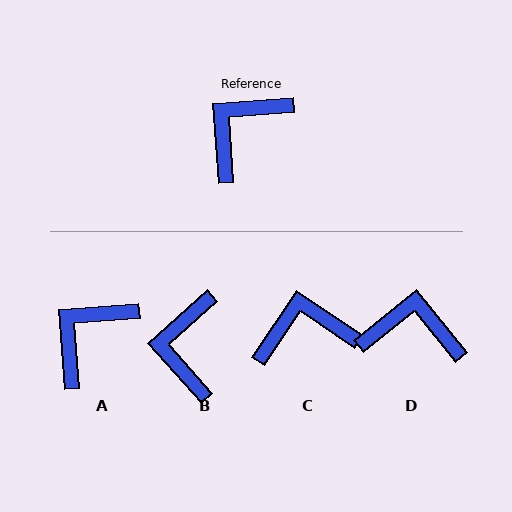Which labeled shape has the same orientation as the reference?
A.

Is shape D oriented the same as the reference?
No, it is off by about 55 degrees.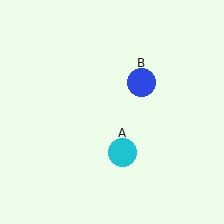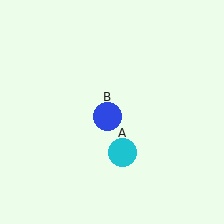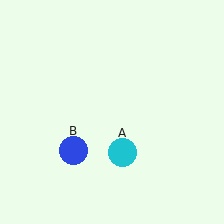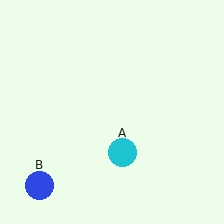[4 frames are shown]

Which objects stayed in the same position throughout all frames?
Cyan circle (object A) remained stationary.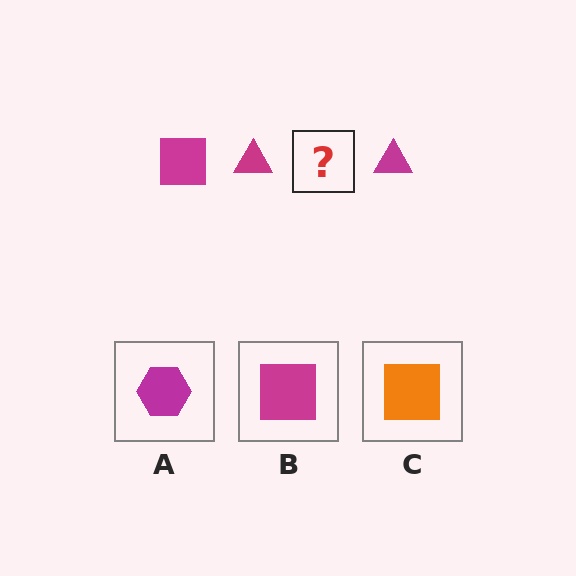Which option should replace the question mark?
Option B.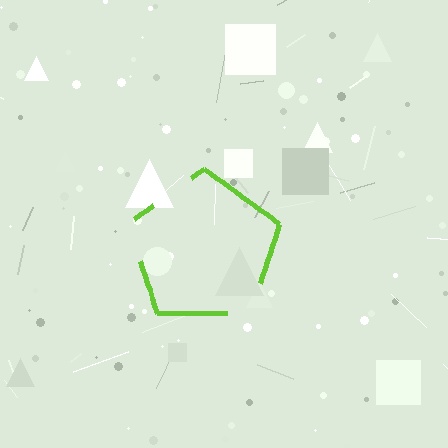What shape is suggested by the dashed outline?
The dashed outline suggests a pentagon.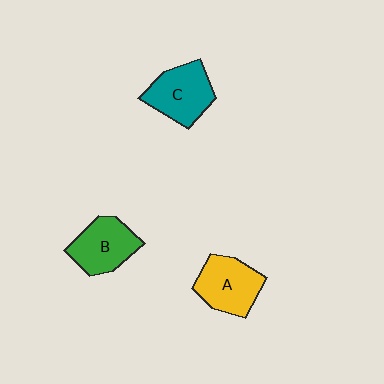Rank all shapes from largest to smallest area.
From largest to smallest: C (teal), A (yellow), B (green).